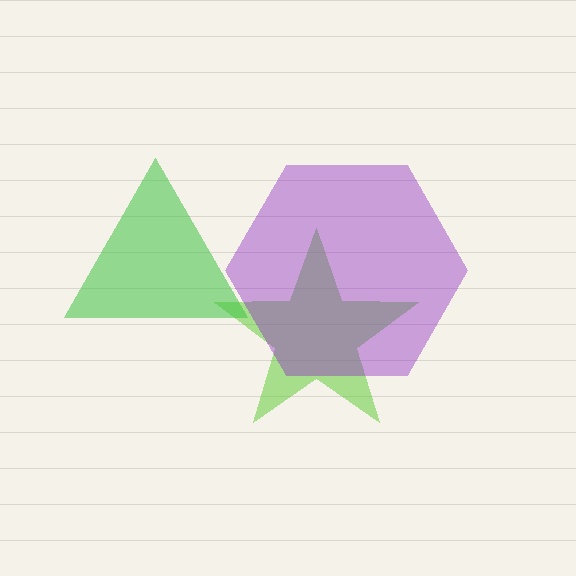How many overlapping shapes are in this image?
There are 3 overlapping shapes in the image.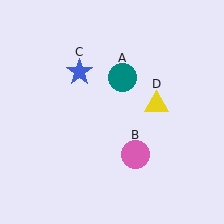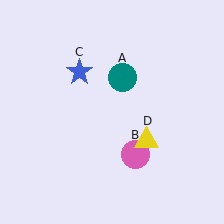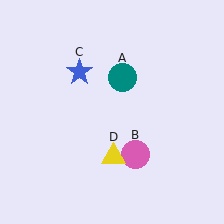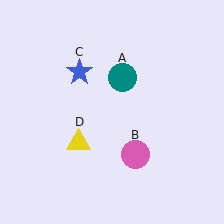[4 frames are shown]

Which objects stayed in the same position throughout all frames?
Teal circle (object A) and pink circle (object B) and blue star (object C) remained stationary.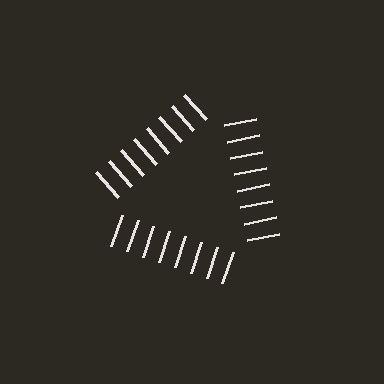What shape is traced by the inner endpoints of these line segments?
An illusory triangle — the line segments terminate on its edges but no continuous stroke is drawn.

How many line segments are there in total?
24 — 8 along each of the 3 edges.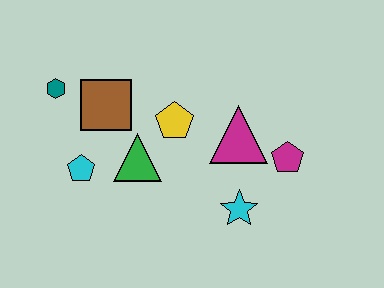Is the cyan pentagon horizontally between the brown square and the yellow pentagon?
No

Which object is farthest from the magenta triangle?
The teal hexagon is farthest from the magenta triangle.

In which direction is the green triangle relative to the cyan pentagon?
The green triangle is to the right of the cyan pentagon.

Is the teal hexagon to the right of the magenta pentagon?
No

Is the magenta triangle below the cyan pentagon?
No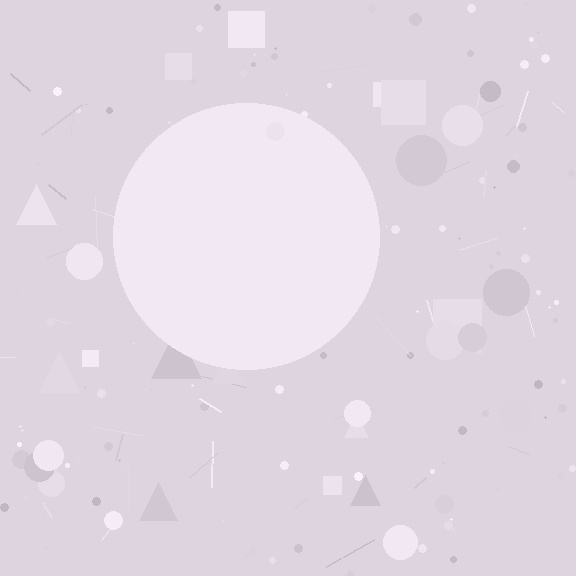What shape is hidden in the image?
A circle is hidden in the image.